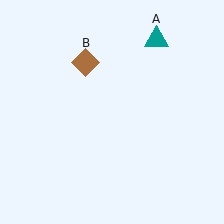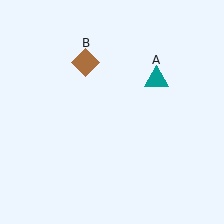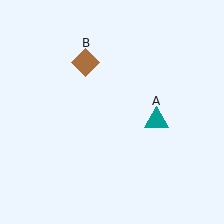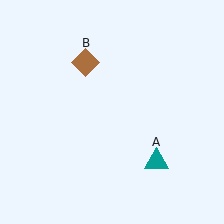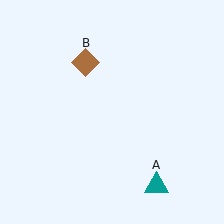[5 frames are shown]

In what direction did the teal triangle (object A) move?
The teal triangle (object A) moved down.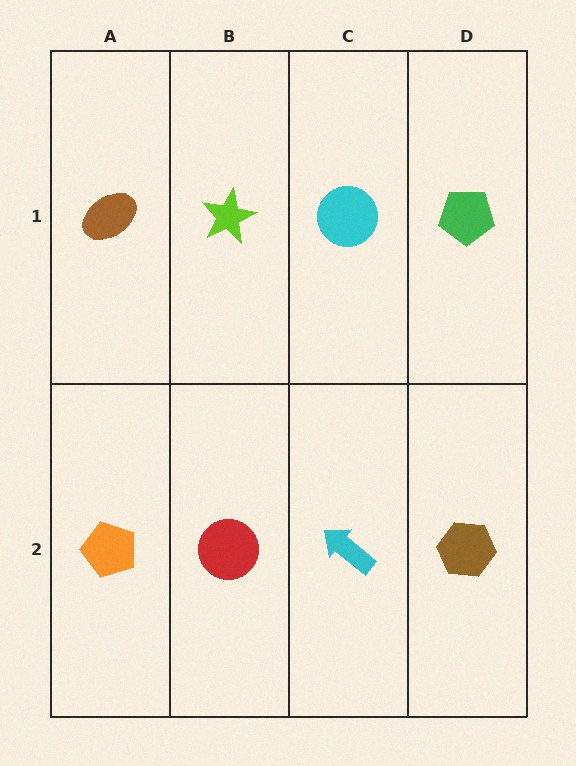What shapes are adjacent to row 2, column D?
A green pentagon (row 1, column D), a cyan arrow (row 2, column C).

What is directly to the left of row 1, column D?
A cyan circle.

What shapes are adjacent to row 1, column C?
A cyan arrow (row 2, column C), a lime star (row 1, column B), a green pentagon (row 1, column D).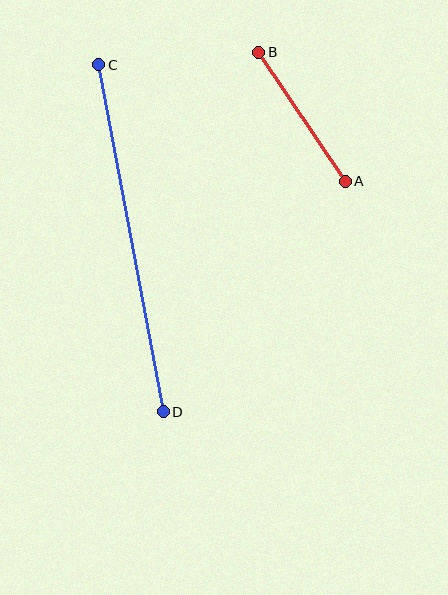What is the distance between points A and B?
The distance is approximately 155 pixels.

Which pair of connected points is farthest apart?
Points C and D are farthest apart.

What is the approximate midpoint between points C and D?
The midpoint is at approximately (131, 238) pixels.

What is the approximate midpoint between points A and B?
The midpoint is at approximately (302, 117) pixels.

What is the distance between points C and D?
The distance is approximately 353 pixels.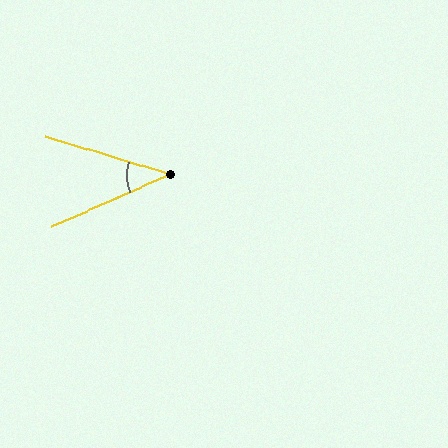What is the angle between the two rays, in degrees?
Approximately 40 degrees.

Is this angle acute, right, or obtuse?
It is acute.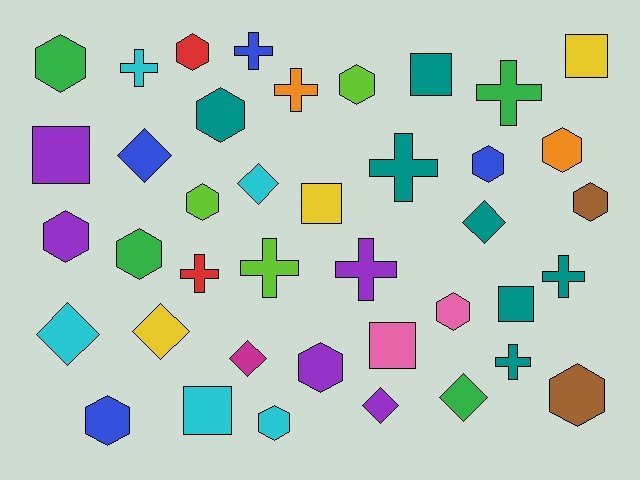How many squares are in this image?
There are 7 squares.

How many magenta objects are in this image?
There is 1 magenta object.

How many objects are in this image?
There are 40 objects.